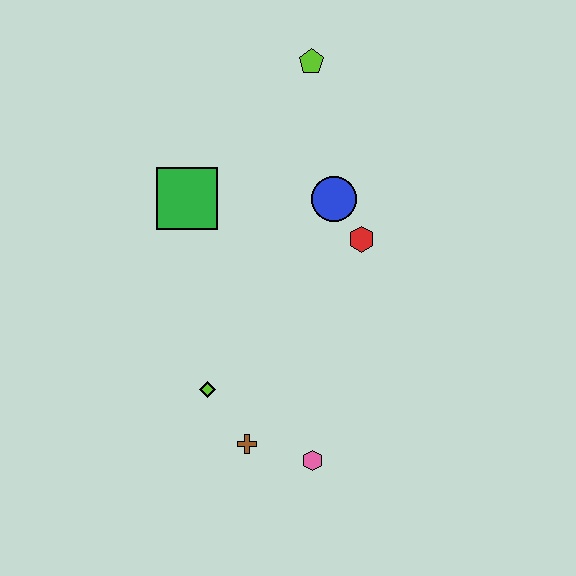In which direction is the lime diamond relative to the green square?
The lime diamond is below the green square.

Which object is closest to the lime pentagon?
The blue circle is closest to the lime pentagon.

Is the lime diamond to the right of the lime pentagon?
No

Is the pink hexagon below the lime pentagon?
Yes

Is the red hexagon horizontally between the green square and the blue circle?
No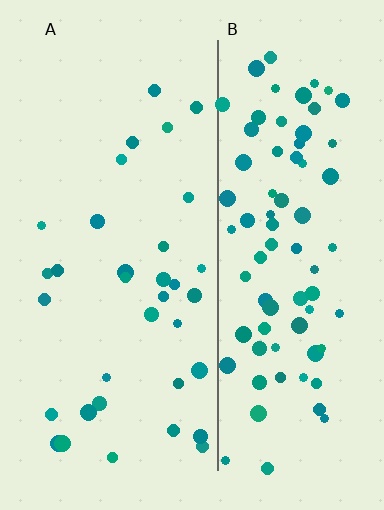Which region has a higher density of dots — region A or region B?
B (the right).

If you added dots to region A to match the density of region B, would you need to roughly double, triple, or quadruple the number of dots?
Approximately double.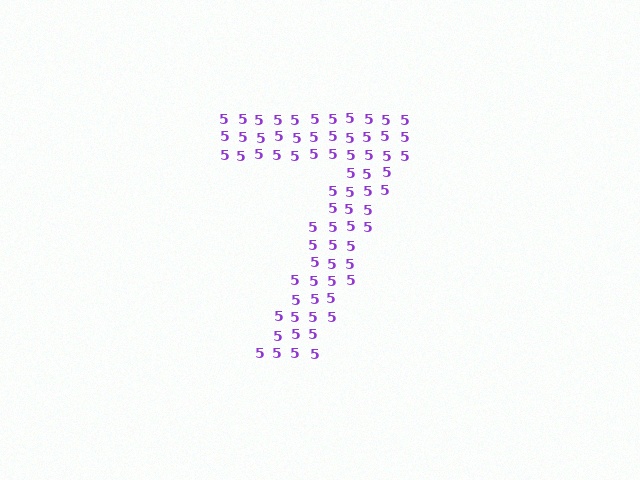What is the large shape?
The large shape is the digit 7.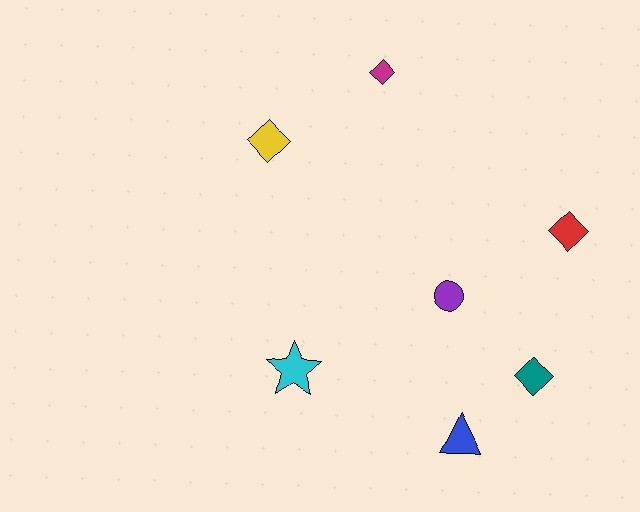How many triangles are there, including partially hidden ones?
There is 1 triangle.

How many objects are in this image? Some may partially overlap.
There are 7 objects.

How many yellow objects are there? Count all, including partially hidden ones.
There is 1 yellow object.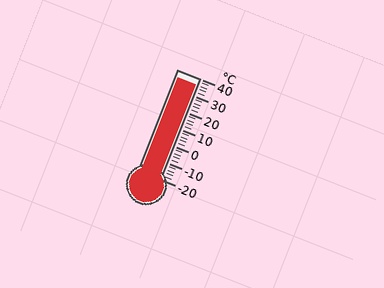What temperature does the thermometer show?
The thermometer shows approximately 36°C.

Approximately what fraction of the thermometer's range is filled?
The thermometer is filled to approximately 95% of its range.